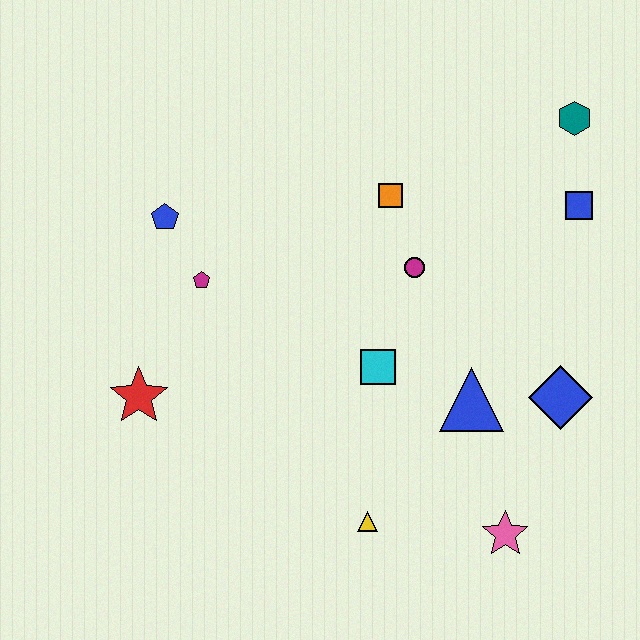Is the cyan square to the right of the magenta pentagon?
Yes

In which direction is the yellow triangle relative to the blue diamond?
The yellow triangle is to the left of the blue diamond.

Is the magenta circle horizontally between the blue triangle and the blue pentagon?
Yes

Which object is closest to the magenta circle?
The orange square is closest to the magenta circle.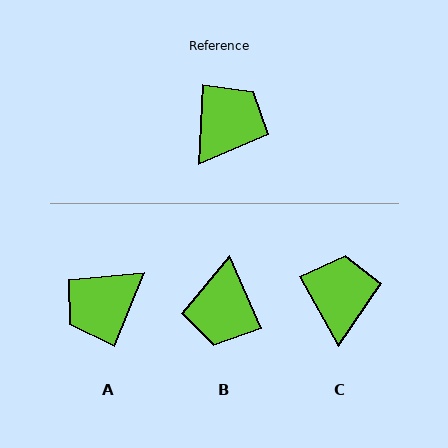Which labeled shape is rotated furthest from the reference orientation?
A, about 162 degrees away.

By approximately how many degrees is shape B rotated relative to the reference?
Approximately 153 degrees clockwise.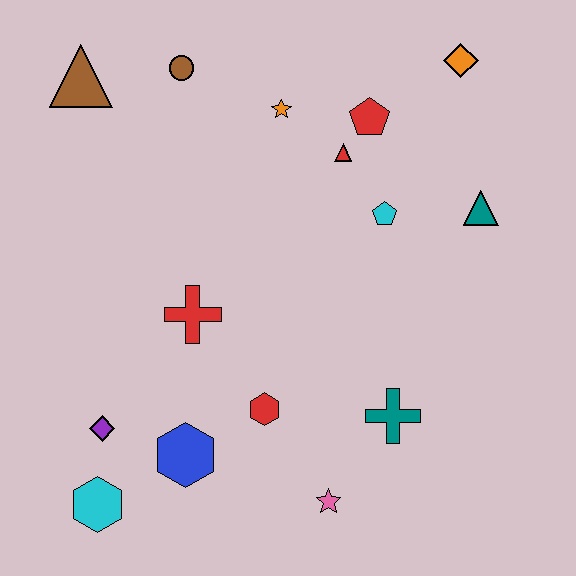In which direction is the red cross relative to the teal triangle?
The red cross is to the left of the teal triangle.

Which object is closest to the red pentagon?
The red triangle is closest to the red pentagon.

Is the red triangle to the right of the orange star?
Yes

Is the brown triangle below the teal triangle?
No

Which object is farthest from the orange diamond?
The cyan hexagon is farthest from the orange diamond.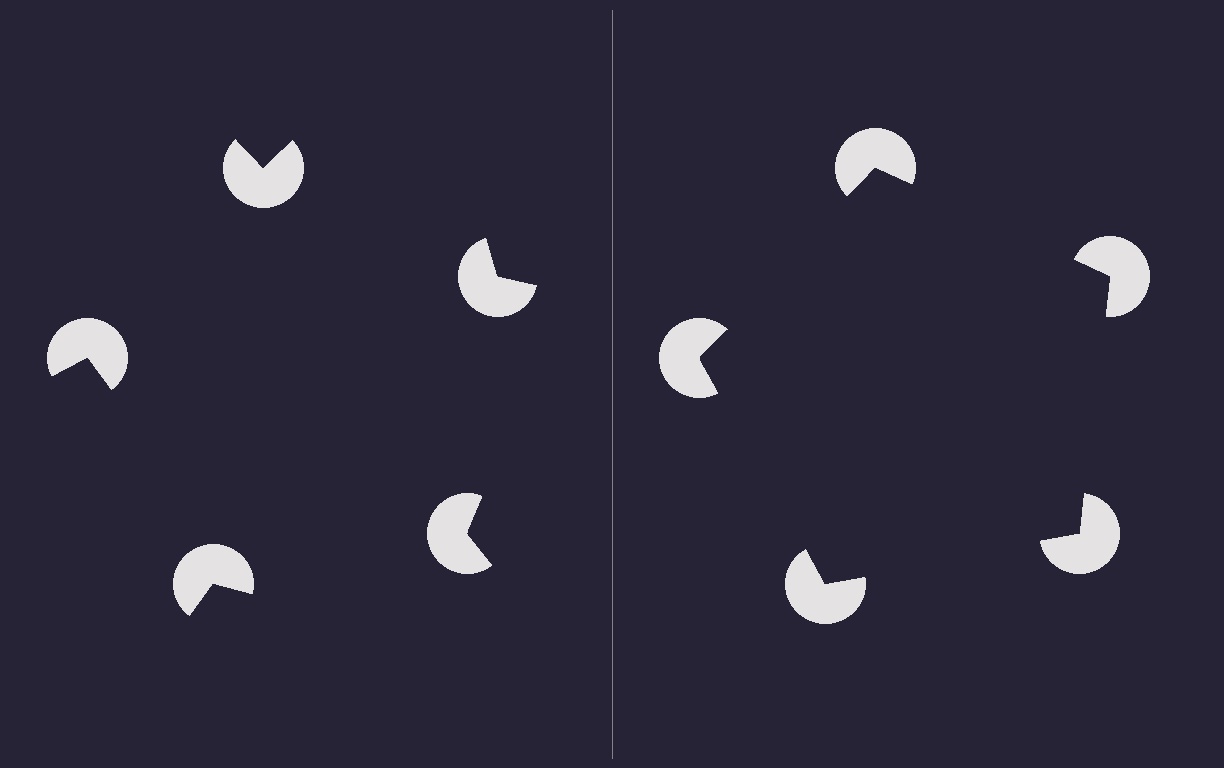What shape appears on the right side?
An illusory pentagon.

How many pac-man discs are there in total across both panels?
10 — 5 on each side.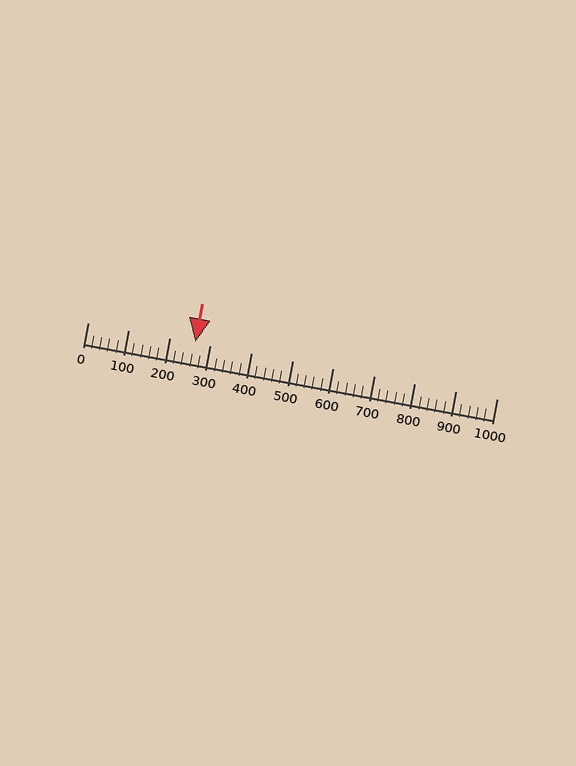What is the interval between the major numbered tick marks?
The major tick marks are spaced 100 units apart.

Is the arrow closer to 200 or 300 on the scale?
The arrow is closer to 300.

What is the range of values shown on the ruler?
The ruler shows values from 0 to 1000.